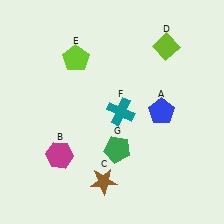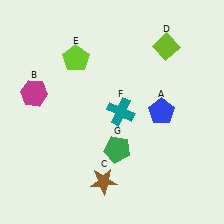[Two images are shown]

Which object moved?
The magenta hexagon (B) moved up.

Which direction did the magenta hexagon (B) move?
The magenta hexagon (B) moved up.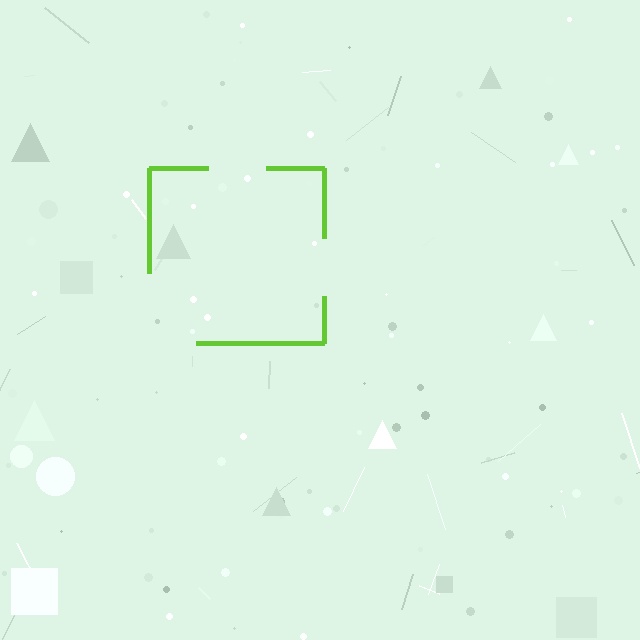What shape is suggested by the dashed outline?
The dashed outline suggests a square.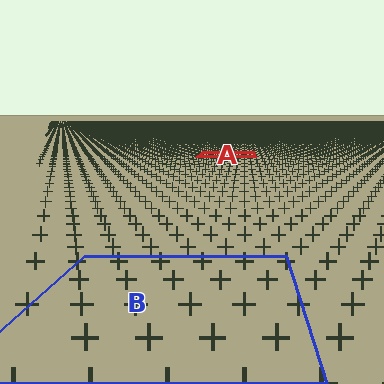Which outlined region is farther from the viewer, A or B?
Region A is farther from the viewer — the texture elements inside it appear smaller and more densely packed.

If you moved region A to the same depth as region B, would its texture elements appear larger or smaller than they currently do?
They would appear larger. At a closer depth, the same texture elements are projected at a bigger on-screen size.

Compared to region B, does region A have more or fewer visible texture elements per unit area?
Region A has more texture elements per unit area — they are packed more densely because it is farther away.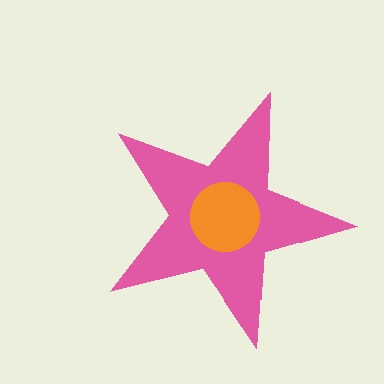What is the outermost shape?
The pink star.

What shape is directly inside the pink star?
The orange circle.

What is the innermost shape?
The orange circle.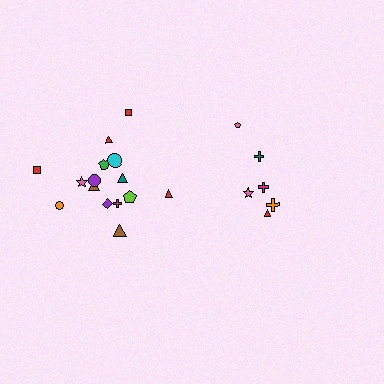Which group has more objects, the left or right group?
The left group.